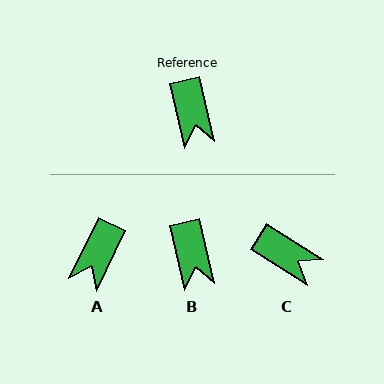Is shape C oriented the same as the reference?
No, it is off by about 45 degrees.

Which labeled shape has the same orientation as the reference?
B.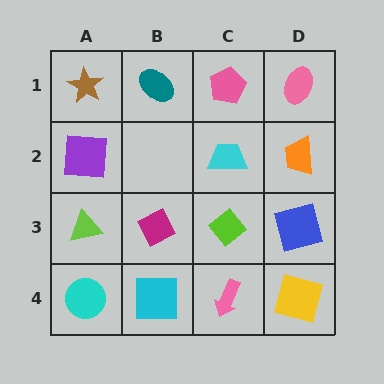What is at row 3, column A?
A lime triangle.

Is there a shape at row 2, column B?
No, that cell is empty.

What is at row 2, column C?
A cyan trapezoid.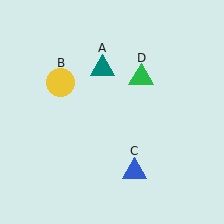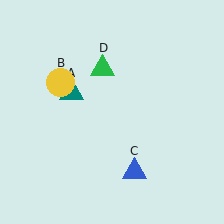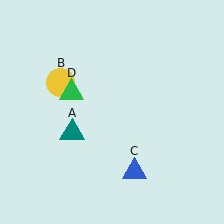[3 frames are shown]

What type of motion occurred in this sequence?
The teal triangle (object A), green triangle (object D) rotated counterclockwise around the center of the scene.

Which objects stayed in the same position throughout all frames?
Yellow circle (object B) and blue triangle (object C) remained stationary.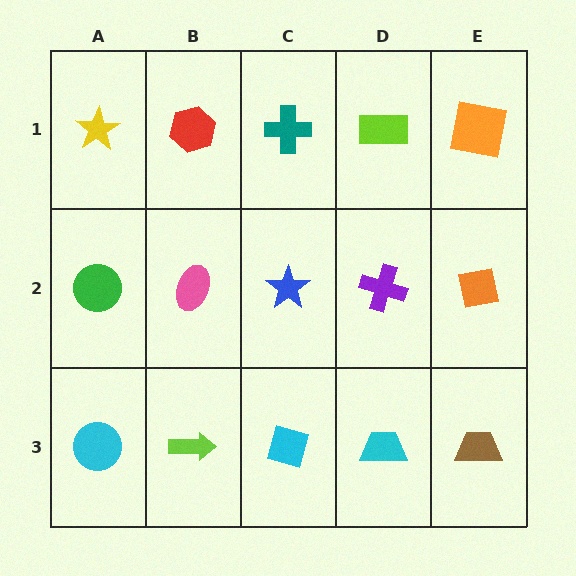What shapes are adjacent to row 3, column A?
A green circle (row 2, column A), a lime arrow (row 3, column B).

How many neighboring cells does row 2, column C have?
4.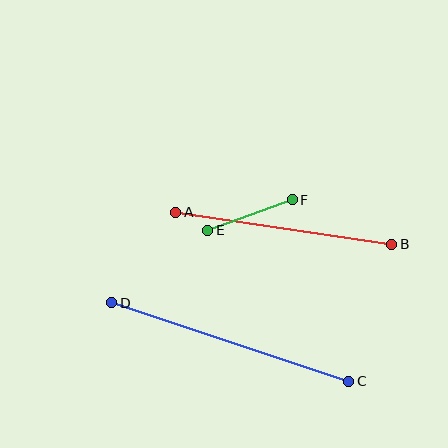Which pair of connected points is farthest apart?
Points C and D are farthest apart.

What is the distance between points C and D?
The distance is approximately 249 pixels.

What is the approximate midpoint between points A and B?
The midpoint is at approximately (284, 228) pixels.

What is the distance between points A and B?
The distance is approximately 218 pixels.